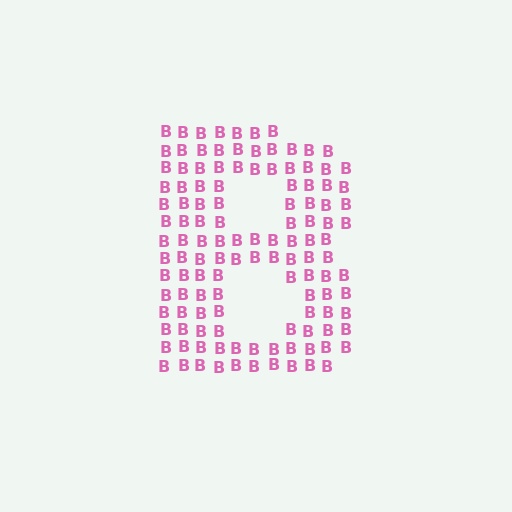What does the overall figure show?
The overall figure shows the letter B.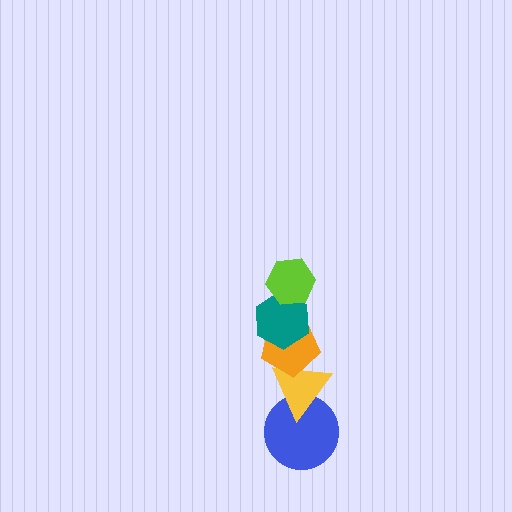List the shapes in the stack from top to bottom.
From top to bottom: the lime hexagon, the teal hexagon, the orange pentagon, the yellow triangle, the blue circle.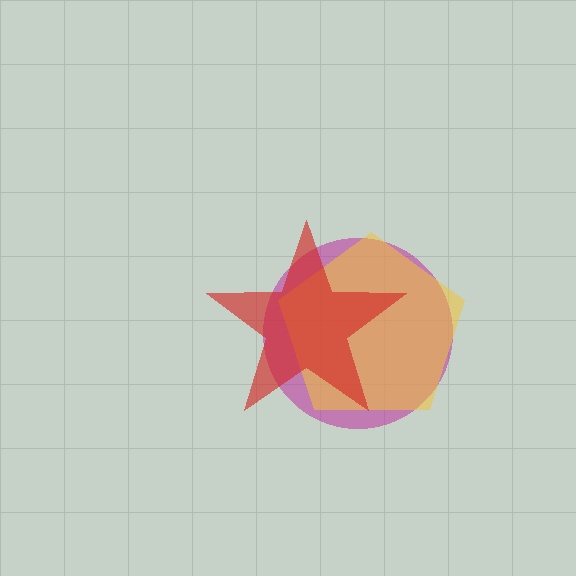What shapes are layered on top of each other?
The layered shapes are: a magenta circle, a yellow pentagon, a red star.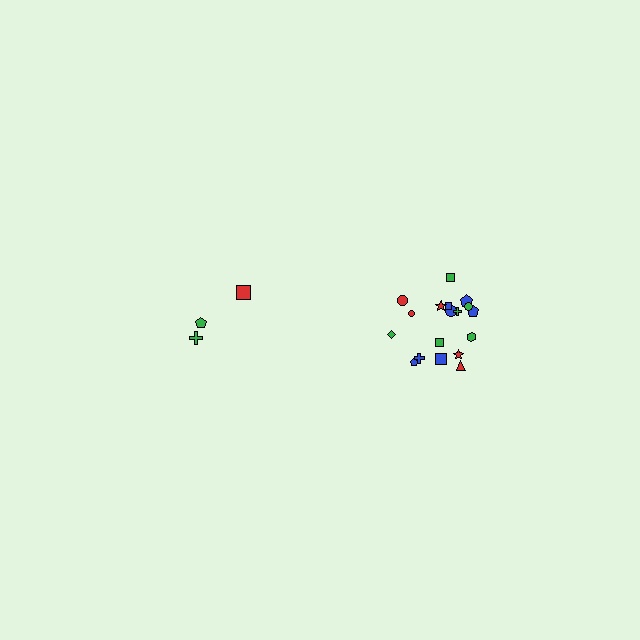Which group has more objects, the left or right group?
The right group.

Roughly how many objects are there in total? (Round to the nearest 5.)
Roughly 20 objects in total.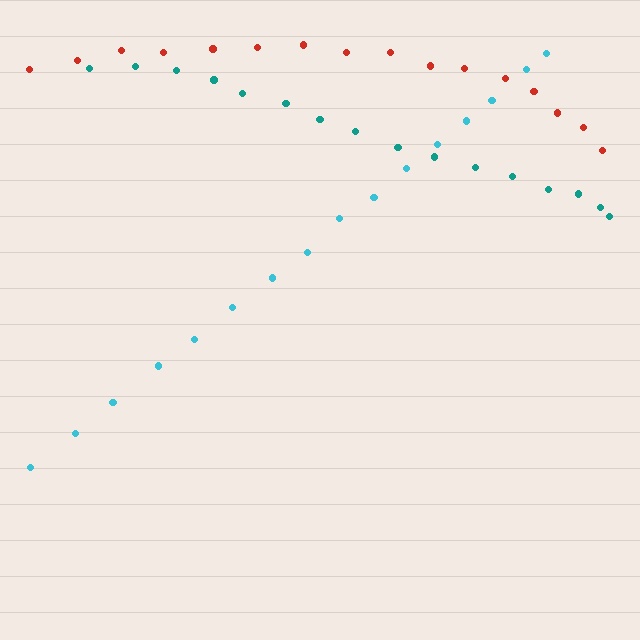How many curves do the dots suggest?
There are 3 distinct paths.